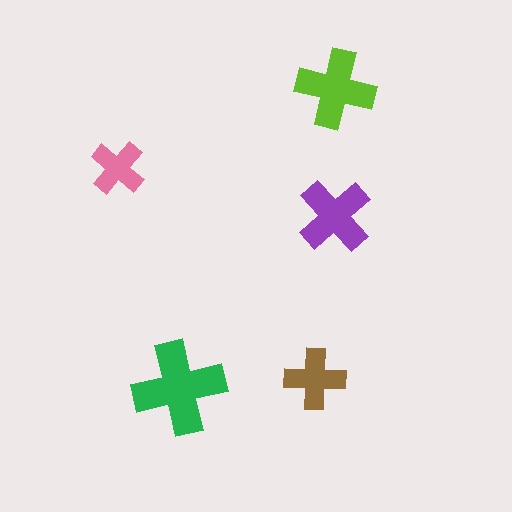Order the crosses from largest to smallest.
the green one, the lime one, the purple one, the brown one, the pink one.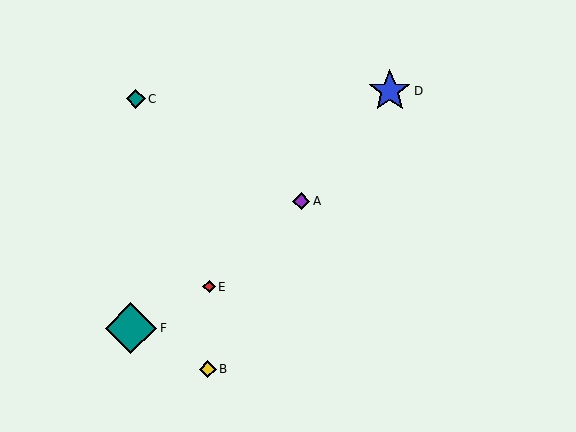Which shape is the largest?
The teal diamond (labeled F) is the largest.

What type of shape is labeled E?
Shape E is a red diamond.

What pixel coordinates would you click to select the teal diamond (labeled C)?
Click at (136, 99) to select the teal diamond C.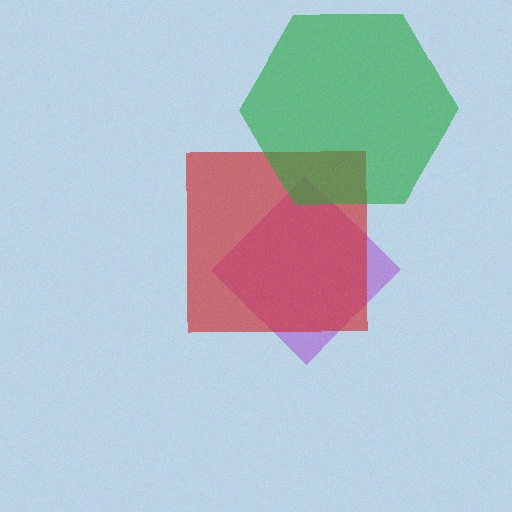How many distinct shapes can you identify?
There are 3 distinct shapes: a purple diamond, a red square, a green hexagon.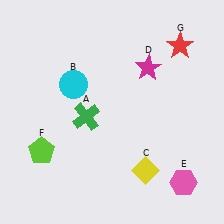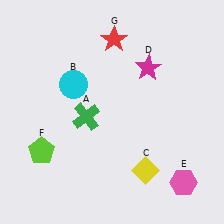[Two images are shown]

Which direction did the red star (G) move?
The red star (G) moved left.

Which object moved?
The red star (G) moved left.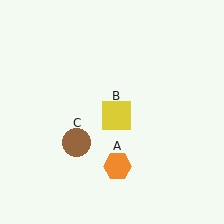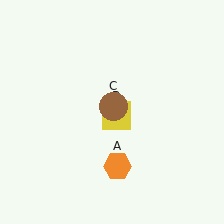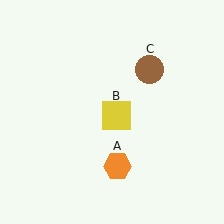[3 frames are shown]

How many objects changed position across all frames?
1 object changed position: brown circle (object C).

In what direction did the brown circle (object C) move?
The brown circle (object C) moved up and to the right.